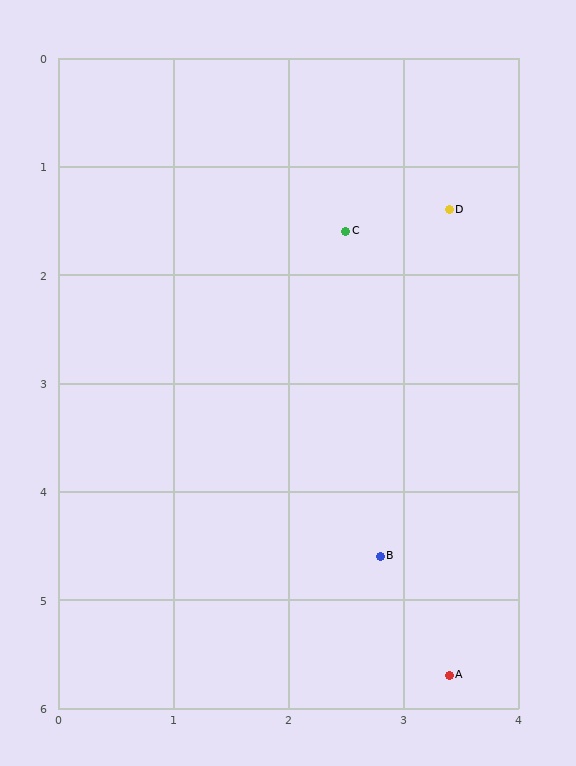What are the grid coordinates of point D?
Point D is at approximately (3.4, 1.4).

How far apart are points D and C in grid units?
Points D and C are about 0.9 grid units apart.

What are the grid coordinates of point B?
Point B is at approximately (2.8, 4.6).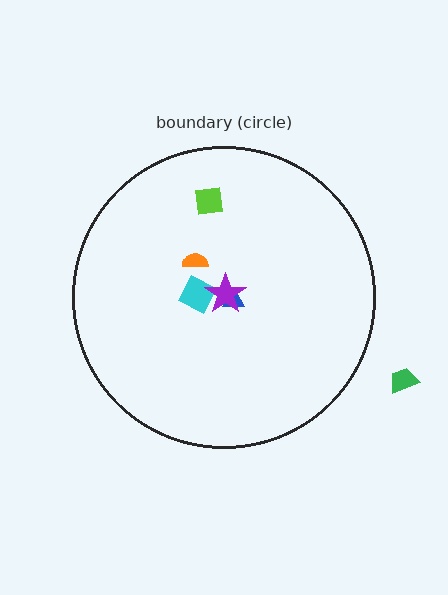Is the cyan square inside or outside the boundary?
Inside.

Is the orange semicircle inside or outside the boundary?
Inside.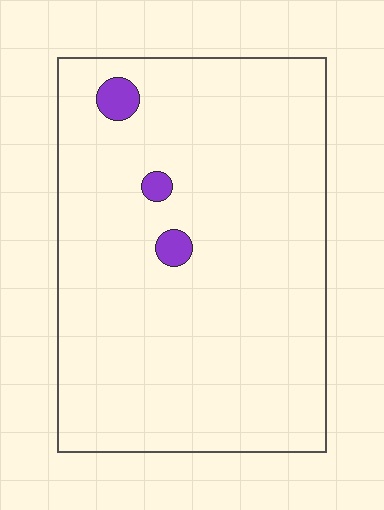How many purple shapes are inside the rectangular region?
3.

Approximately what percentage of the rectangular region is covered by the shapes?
Approximately 5%.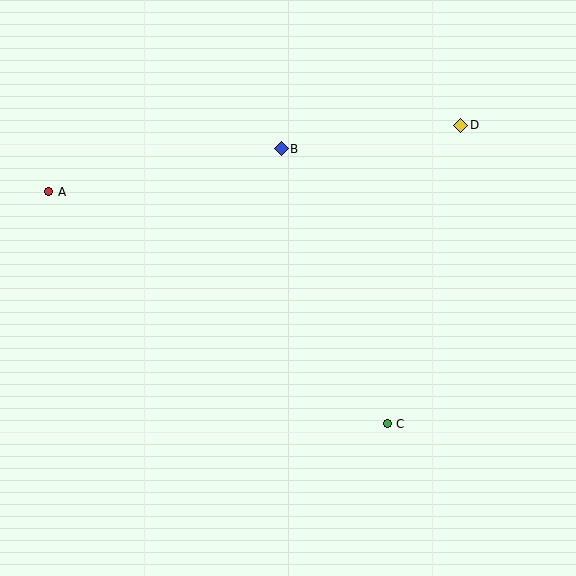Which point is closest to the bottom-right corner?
Point C is closest to the bottom-right corner.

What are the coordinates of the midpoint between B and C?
The midpoint between B and C is at (334, 286).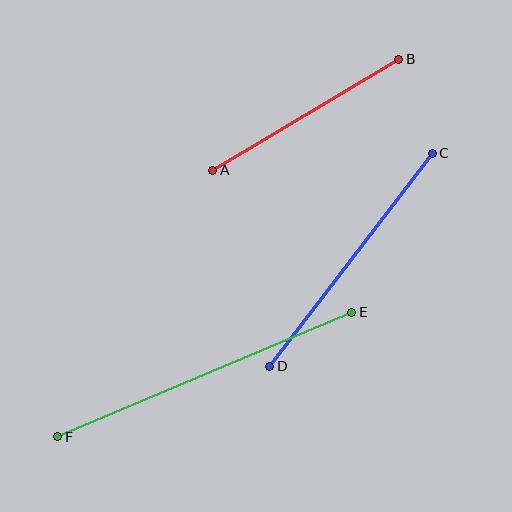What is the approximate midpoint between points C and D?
The midpoint is at approximately (351, 260) pixels.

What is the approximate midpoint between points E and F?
The midpoint is at approximately (205, 375) pixels.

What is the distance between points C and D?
The distance is approximately 268 pixels.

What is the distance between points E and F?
The distance is approximately 320 pixels.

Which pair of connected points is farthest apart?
Points E and F are farthest apart.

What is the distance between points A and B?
The distance is approximately 216 pixels.